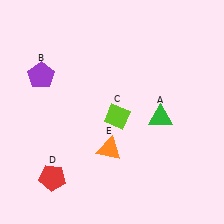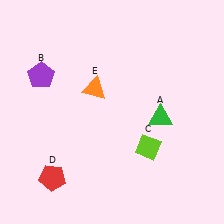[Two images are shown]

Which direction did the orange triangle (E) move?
The orange triangle (E) moved up.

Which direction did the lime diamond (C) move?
The lime diamond (C) moved right.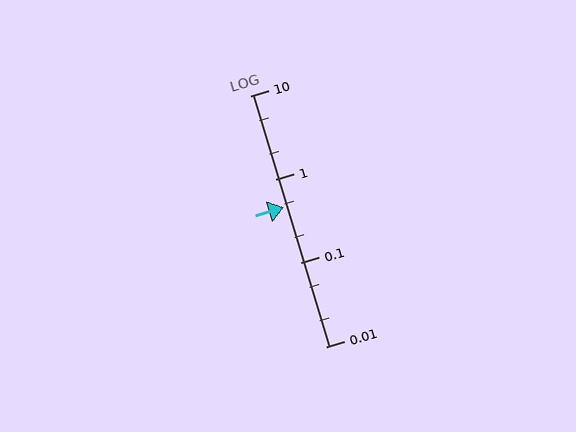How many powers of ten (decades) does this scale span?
The scale spans 3 decades, from 0.01 to 10.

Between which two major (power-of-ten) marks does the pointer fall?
The pointer is between 0.1 and 1.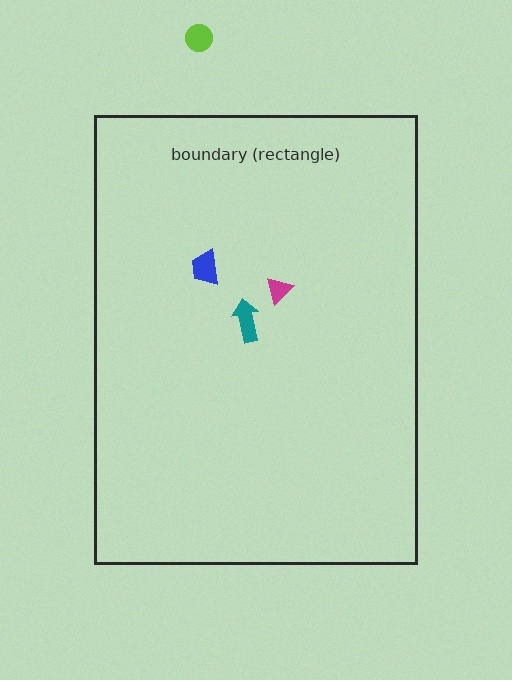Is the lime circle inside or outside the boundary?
Outside.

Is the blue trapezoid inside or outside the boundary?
Inside.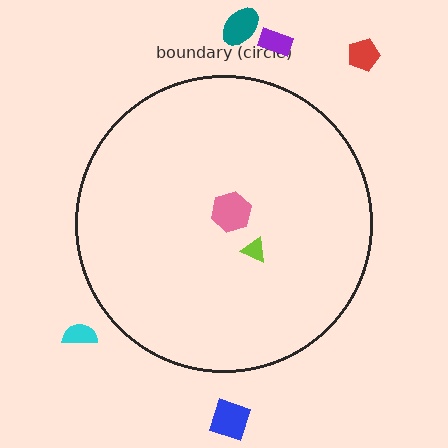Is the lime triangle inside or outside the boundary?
Inside.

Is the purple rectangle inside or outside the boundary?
Outside.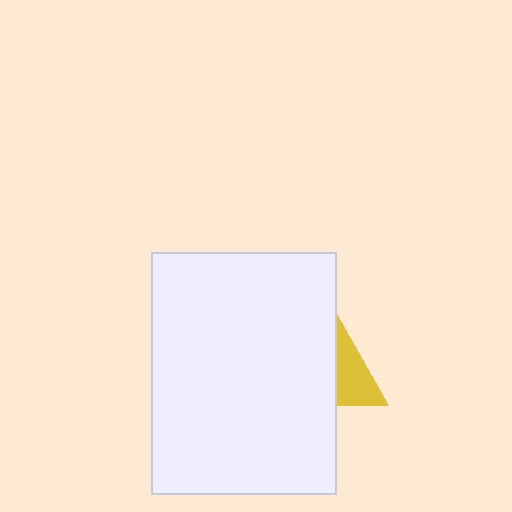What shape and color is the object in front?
The object in front is a white rectangle.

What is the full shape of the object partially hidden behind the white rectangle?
The partially hidden object is a yellow triangle.